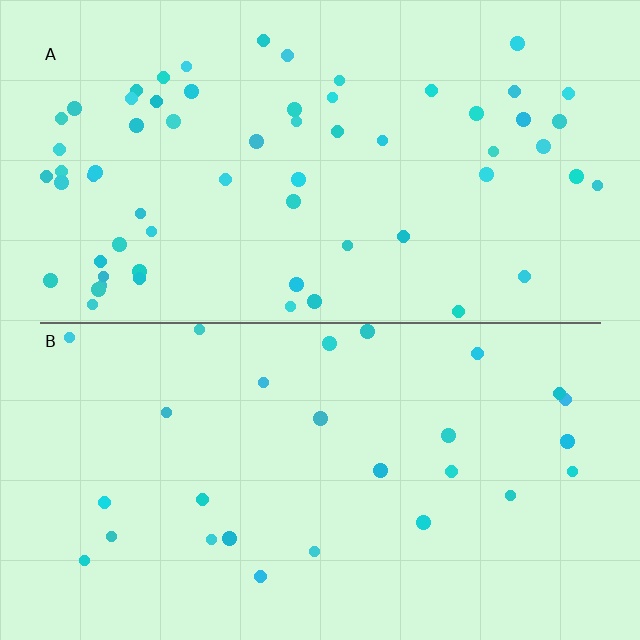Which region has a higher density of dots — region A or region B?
A (the top).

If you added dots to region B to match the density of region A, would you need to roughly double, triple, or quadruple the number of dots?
Approximately double.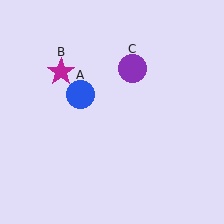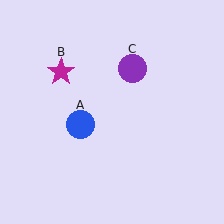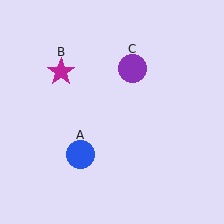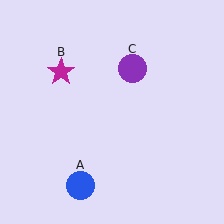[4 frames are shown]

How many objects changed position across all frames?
1 object changed position: blue circle (object A).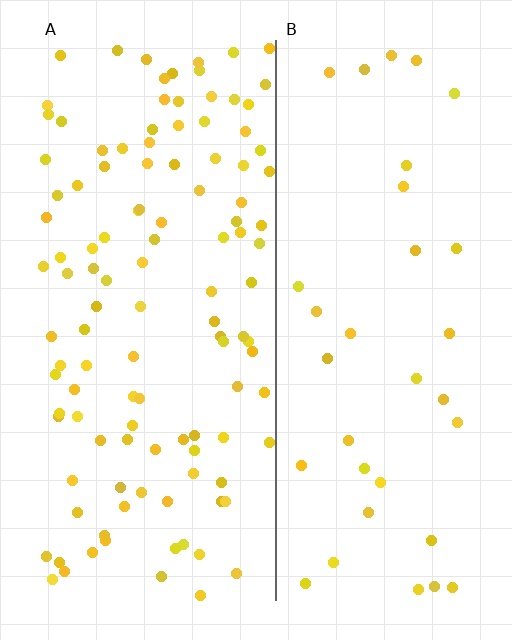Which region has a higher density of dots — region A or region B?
A (the left).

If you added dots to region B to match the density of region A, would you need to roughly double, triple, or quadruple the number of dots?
Approximately triple.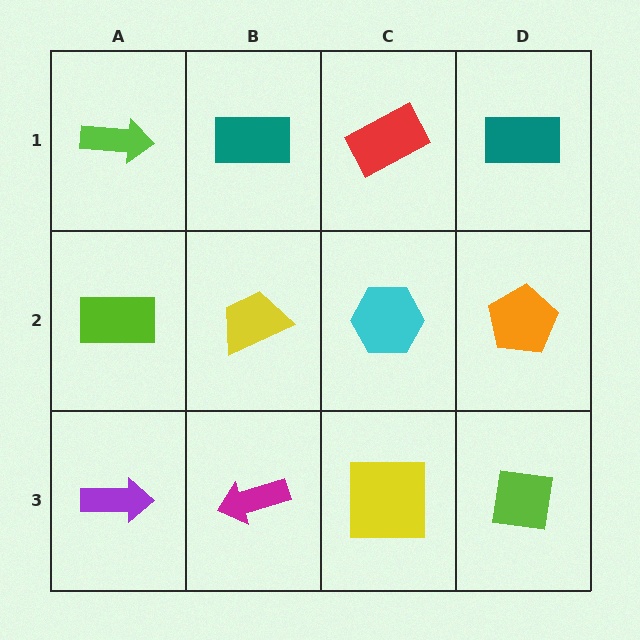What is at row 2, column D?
An orange pentagon.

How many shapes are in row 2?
4 shapes.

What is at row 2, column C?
A cyan hexagon.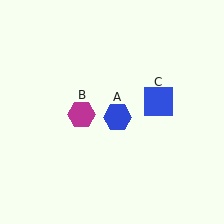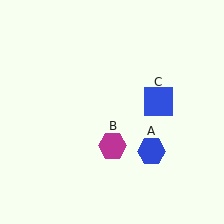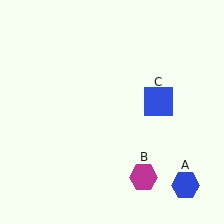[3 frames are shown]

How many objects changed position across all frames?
2 objects changed position: blue hexagon (object A), magenta hexagon (object B).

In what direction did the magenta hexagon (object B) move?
The magenta hexagon (object B) moved down and to the right.